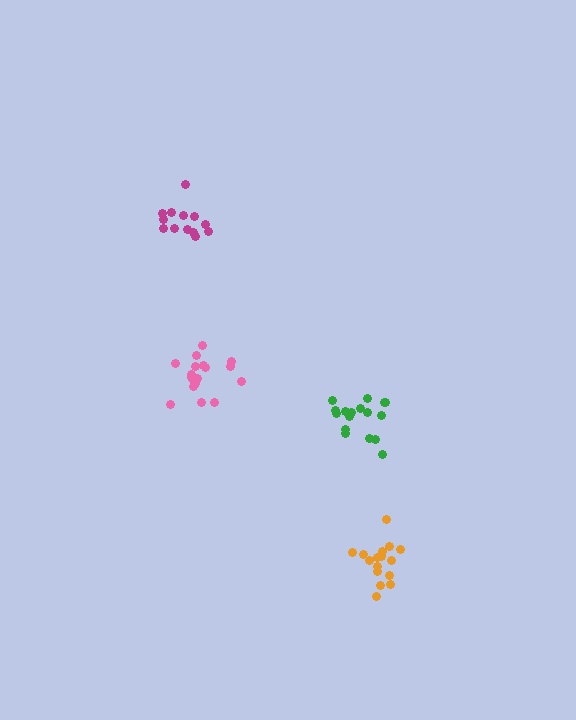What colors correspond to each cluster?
The clusters are colored: magenta, green, pink, orange.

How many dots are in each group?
Group 1: 13 dots, Group 2: 17 dots, Group 3: 18 dots, Group 4: 16 dots (64 total).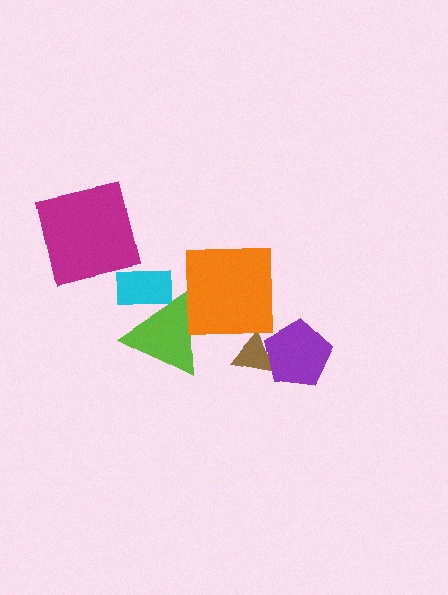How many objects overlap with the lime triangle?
2 objects overlap with the lime triangle.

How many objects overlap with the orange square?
1 object overlaps with the orange square.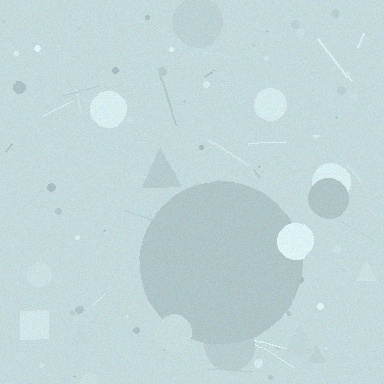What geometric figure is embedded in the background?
A circle is embedded in the background.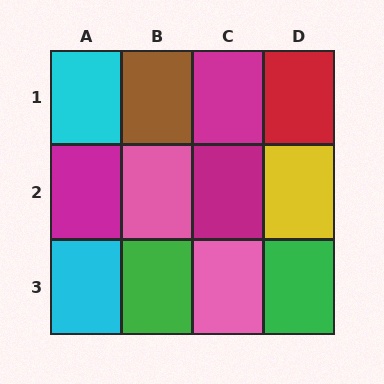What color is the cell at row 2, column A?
Magenta.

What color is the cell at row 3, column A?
Cyan.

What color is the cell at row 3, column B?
Green.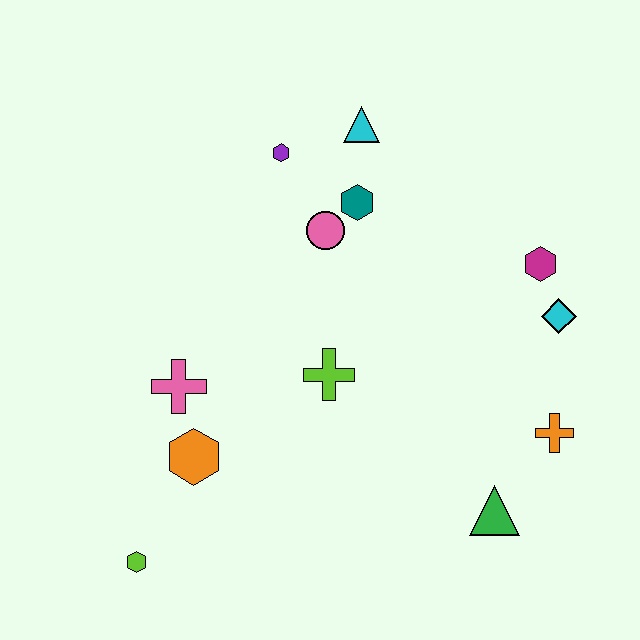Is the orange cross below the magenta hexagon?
Yes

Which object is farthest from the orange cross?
The lime hexagon is farthest from the orange cross.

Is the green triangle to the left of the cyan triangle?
No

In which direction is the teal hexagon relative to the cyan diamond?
The teal hexagon is to the left of the cyan diamond.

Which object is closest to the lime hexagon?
The orange hexagon is closest to the lime hexagon.